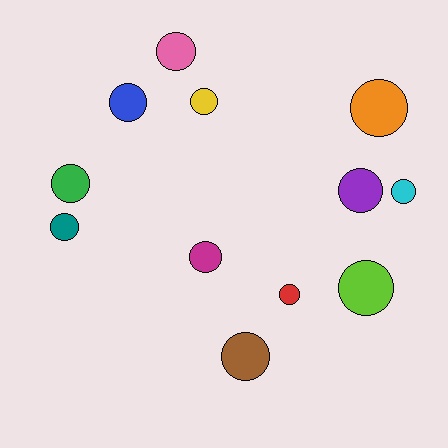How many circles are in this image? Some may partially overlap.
There are 12 circles.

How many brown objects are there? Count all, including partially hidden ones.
There is 1 brown object.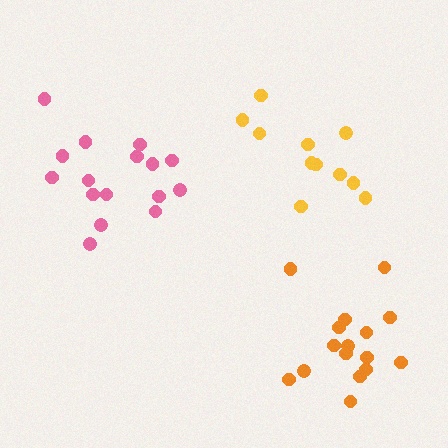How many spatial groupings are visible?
There are 3 spatial groupings.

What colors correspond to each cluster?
The clusters are colored: yellow, orange, pink.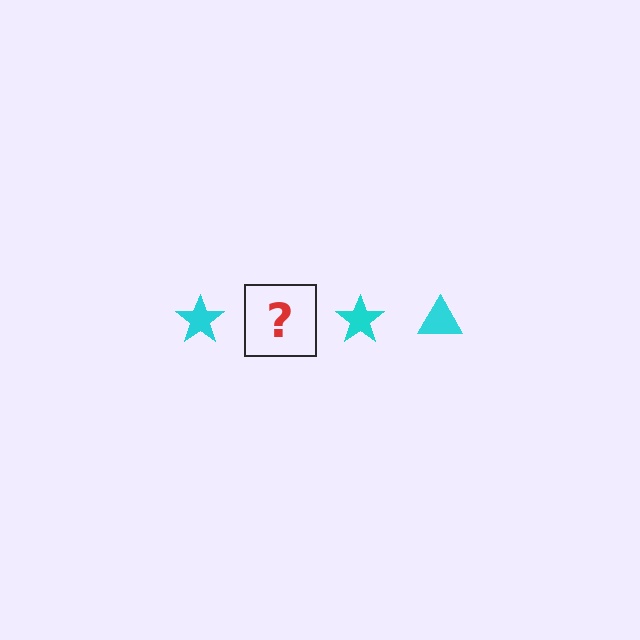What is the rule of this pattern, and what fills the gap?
The rule is that the pattern cycles through star, triangle shapes in cyan. The gap should be filled with a cyan triangle.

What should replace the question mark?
The question mark should be replaced with a cyan triangle.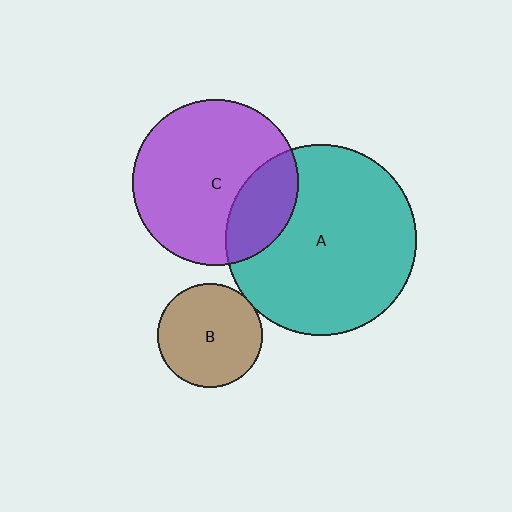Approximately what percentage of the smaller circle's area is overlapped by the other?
Approximately 5%.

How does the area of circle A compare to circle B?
Approximately 3.3 times.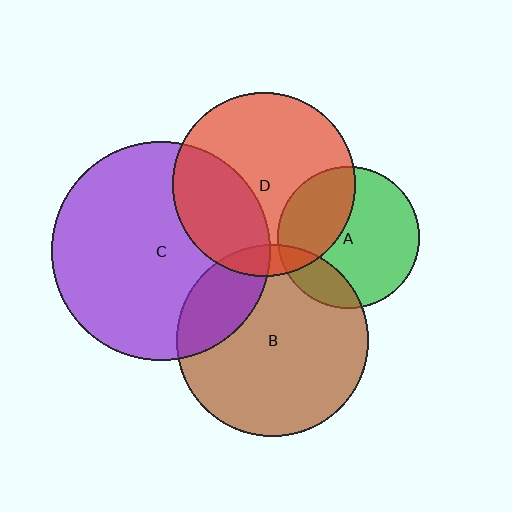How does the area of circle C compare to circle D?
Approximately 1.4 times.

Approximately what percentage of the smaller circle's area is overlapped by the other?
Approximately 20%.